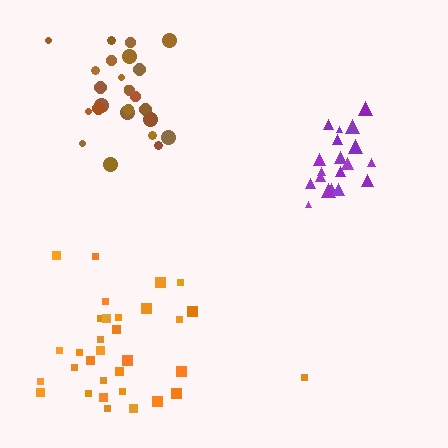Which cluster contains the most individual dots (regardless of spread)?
Orange (32).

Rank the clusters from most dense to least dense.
purple, brown, orange.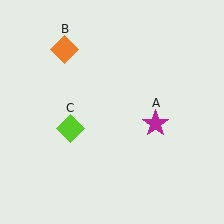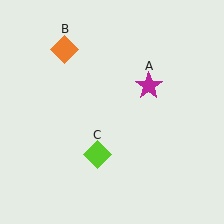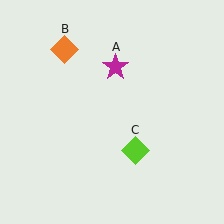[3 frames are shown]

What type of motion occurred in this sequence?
The magenta star (object A), lime diamond (object C) rotated counterclockwise around the center of the scene.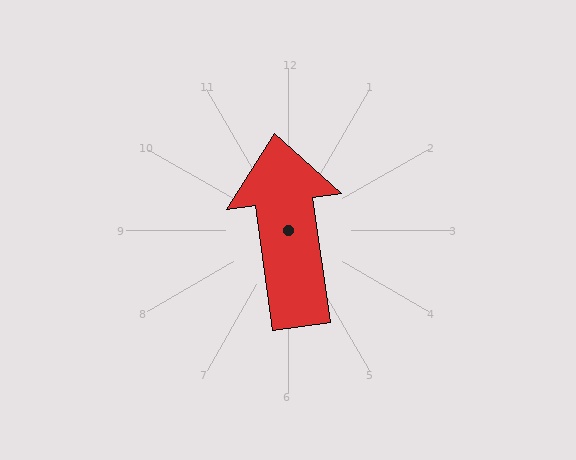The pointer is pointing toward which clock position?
Roughly 12 o'clock.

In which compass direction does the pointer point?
North.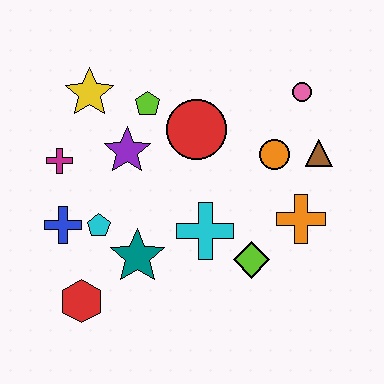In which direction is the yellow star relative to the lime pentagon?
The yellow star is to the left of the lime pentagon.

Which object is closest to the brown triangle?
The orange circle is closest to the brown triangle.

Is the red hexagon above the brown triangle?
No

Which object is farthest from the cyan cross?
The yellow star is farthest from the cyan cross.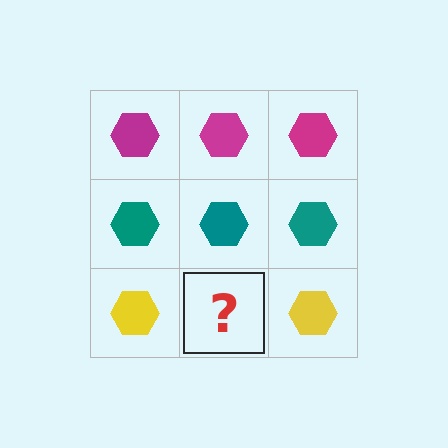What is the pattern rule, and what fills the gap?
The rule is that each row has a consistent color. The gap should be filled with a yellow hexagon.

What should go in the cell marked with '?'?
The missing cell should contain a yellow hexagon.